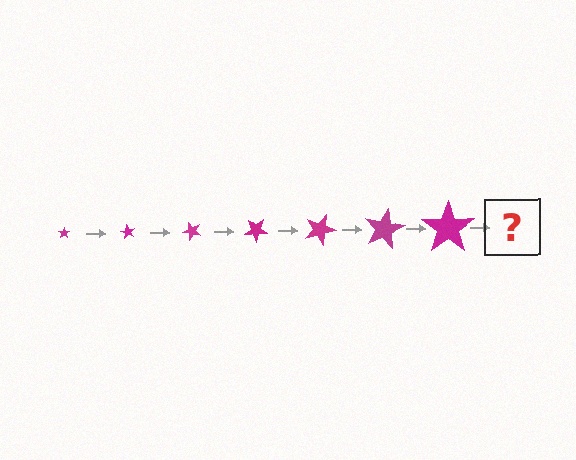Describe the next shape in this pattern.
It should be a star, larger than the previous one and rotated 420 degrees from the start.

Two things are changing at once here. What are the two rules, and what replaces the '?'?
The two rules are that the star grows larger each step and it rotates 60 degrees each step. The '?' should be a star, larger than the previous one and rotated 420 degrees from the start.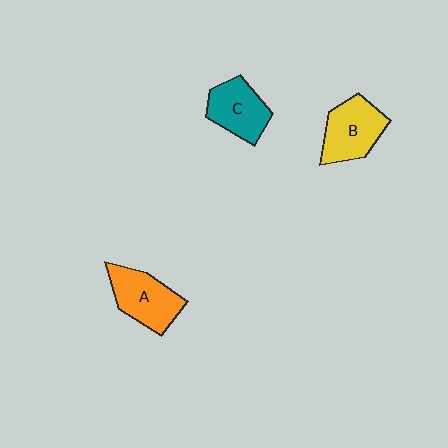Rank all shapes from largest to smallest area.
From largest to smallest: A (orange), B (yellow), C (teal).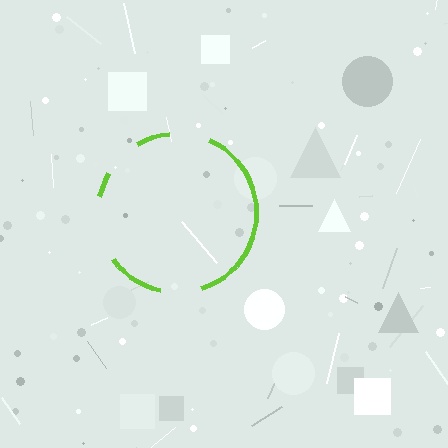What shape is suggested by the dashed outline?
The dashed outline suggests a circle.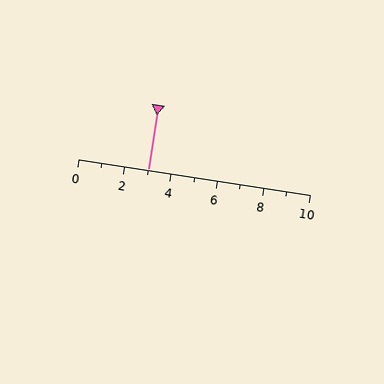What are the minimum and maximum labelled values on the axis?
The axis runs from 0 to 10.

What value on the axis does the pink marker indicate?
The marker indicates approximately 3.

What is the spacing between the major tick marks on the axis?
The major ticks are spaced 2 apart.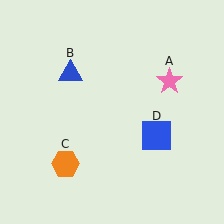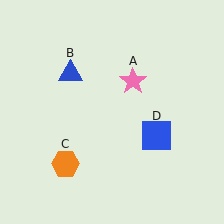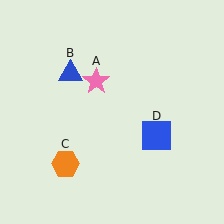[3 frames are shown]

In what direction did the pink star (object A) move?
The pink star (object A) moved left.